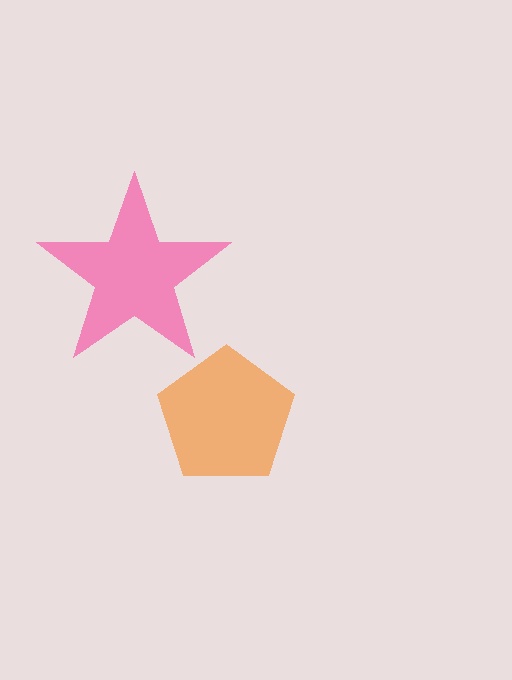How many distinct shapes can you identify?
There are 2 distinct shapes: an orange pentagon, a pink star.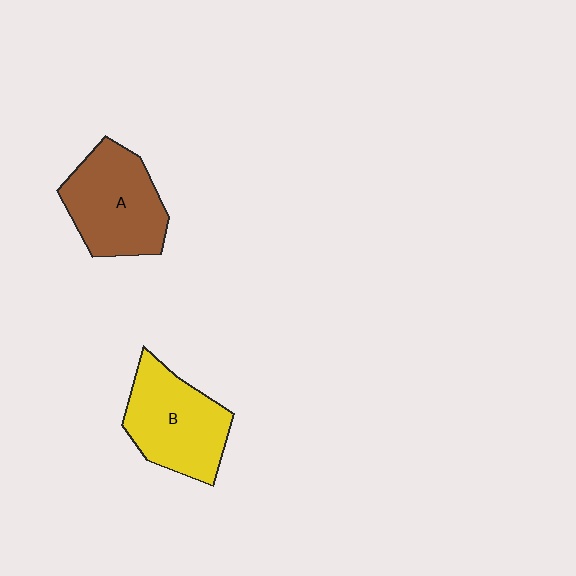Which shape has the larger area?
Shape A (brown).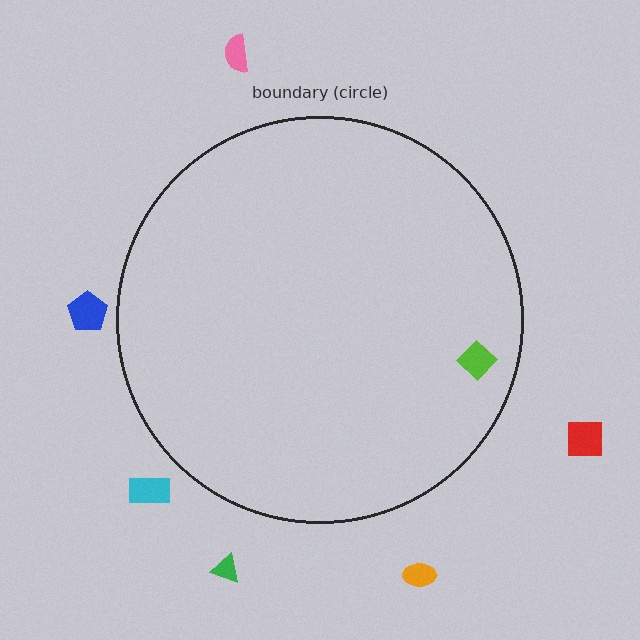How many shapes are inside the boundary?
1 inside, 6 outside.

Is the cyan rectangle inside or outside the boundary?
Outside.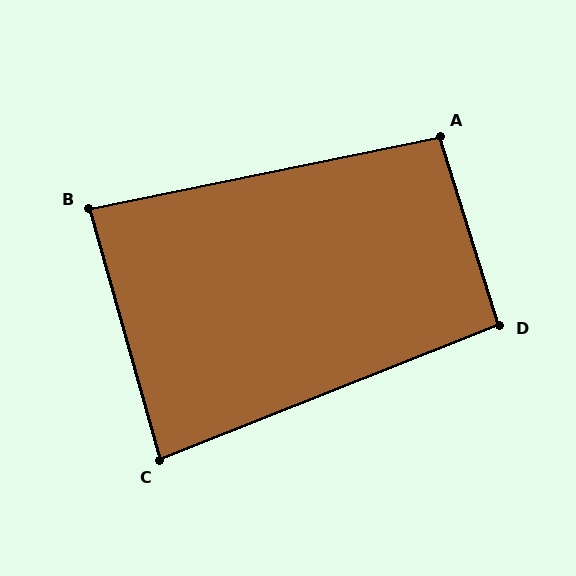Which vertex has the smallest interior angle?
C, at approximately 84 degrees.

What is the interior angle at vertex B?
Approximately 86 degrees (approximately right).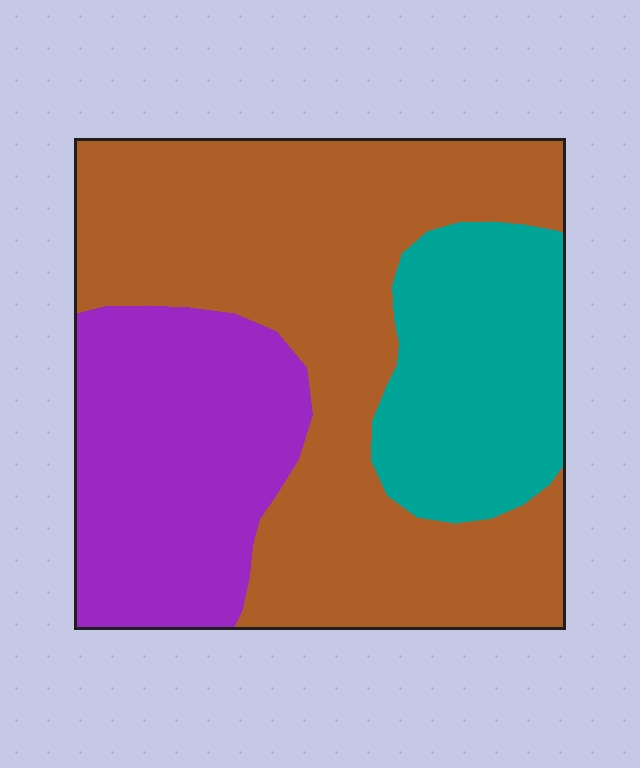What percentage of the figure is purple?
Purple covers roughly 25% of the figure.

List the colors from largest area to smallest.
From largest to smallest: brown, purple, teal.